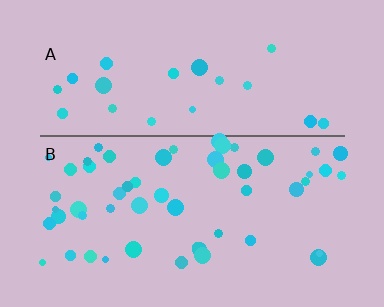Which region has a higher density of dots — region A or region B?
B (the bottom).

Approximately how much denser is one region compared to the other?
Approximately 2.3× — region B over region A.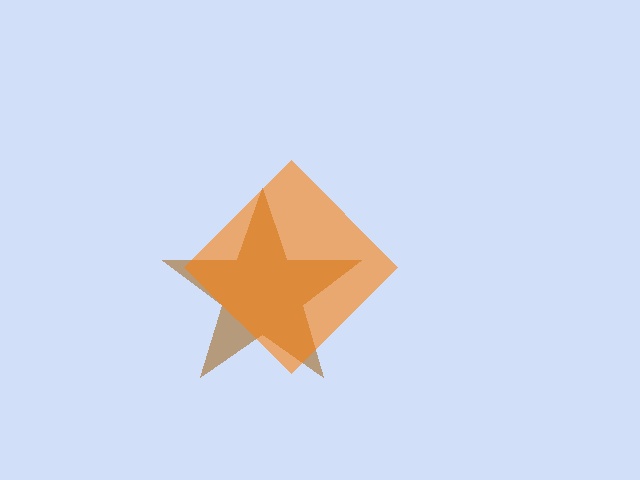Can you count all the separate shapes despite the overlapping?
Yes, there are 2 separate shapes.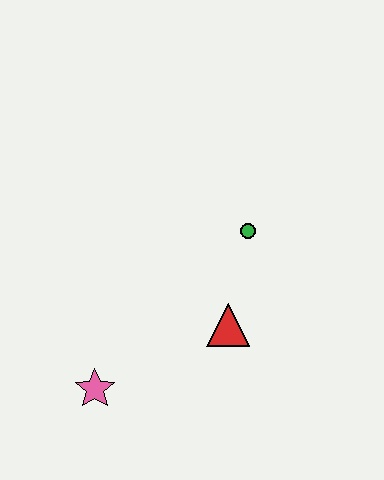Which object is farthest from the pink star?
The green circle is farthest from the pink star.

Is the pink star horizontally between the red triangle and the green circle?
No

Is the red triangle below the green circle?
Yes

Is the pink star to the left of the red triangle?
Yes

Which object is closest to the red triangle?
The green circle is closest to the red triangle.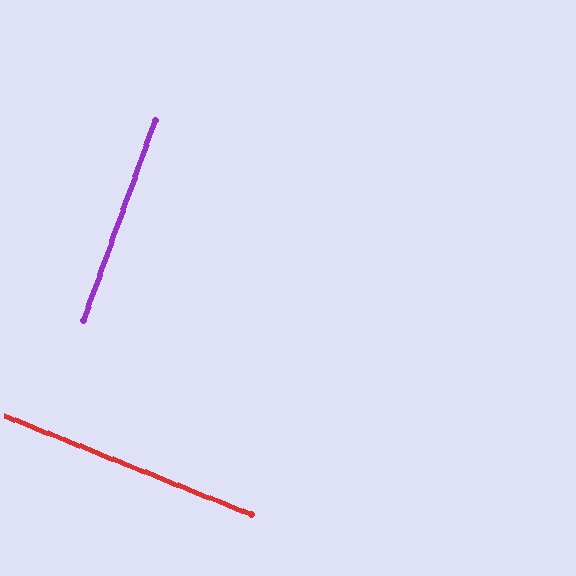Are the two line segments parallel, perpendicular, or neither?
Perpendicular — they meet at approximately 88°.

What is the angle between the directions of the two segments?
Approximately 88 degrees.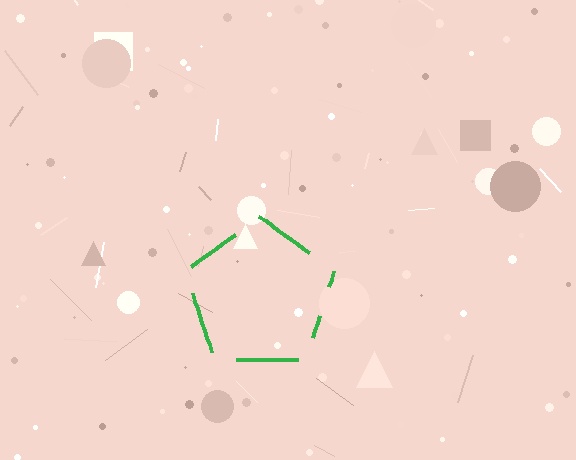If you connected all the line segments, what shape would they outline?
They would outline a pentagon.